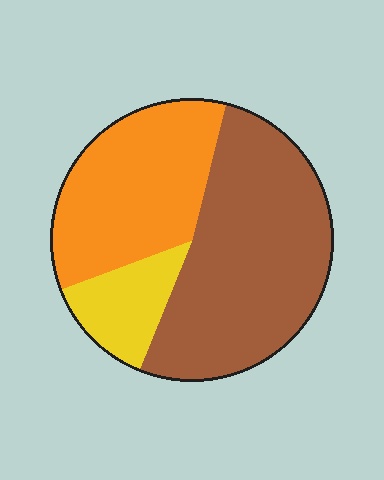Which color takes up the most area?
Brown, at roughly 50%.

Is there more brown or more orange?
Brown.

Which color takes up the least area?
Yellow, at roughly 15%.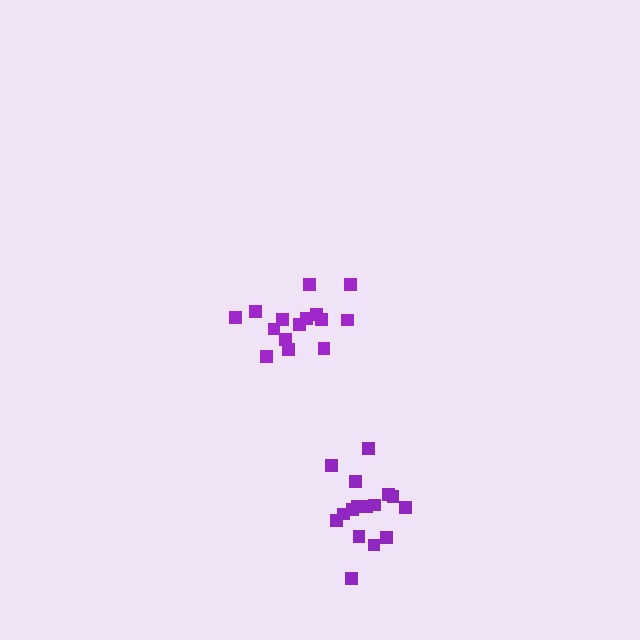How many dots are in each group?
Group 1: 15 dots, Group 2: 16 dots (31 total).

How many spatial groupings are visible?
There are 2 spatial groupings.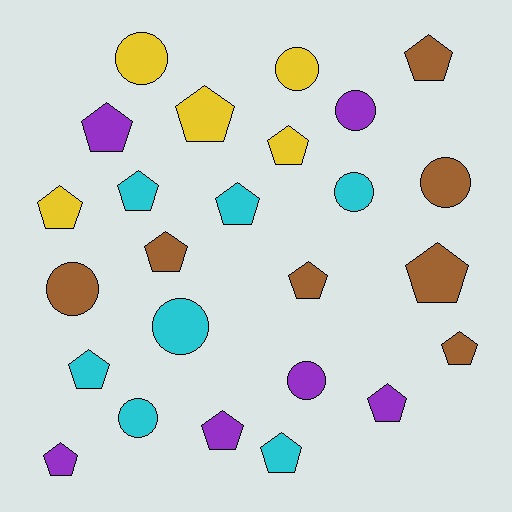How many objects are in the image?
There are 25 objects.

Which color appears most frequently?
Brown, with 7 objects.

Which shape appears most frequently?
Pentagon, with 16 objects.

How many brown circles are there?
There are 2 brown circles.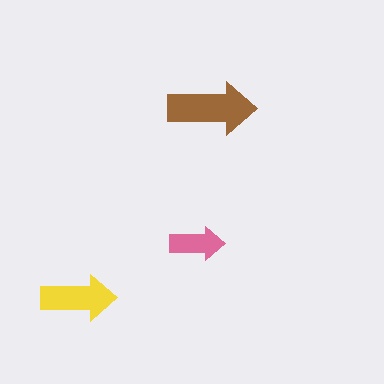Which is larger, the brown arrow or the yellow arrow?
The brown one.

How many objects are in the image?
There are 3 objects in the image.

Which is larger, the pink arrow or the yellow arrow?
The yellow one.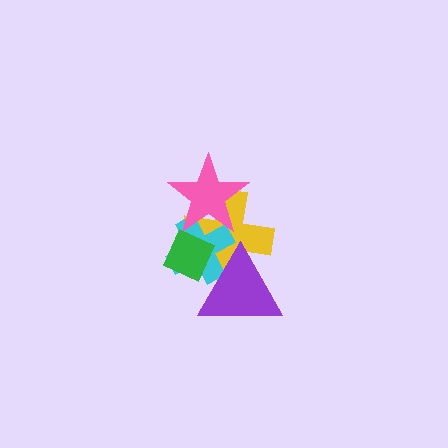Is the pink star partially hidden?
Yes, it is partially covered by another shape.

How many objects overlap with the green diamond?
4 objects overlap with the green diamond.